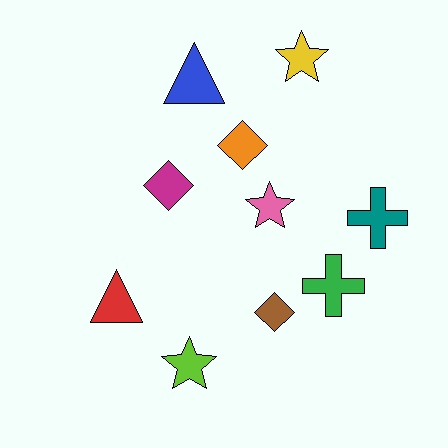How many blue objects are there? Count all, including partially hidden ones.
There is 1 blue object.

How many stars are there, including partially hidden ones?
There are 3 stars.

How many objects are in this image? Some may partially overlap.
There are 10 objects.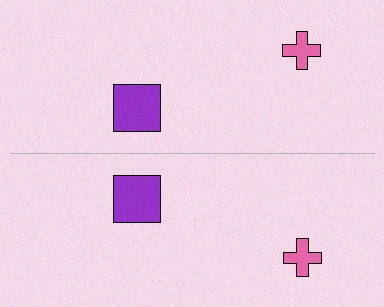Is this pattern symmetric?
Yes, this pattern has bilateral (reflection) symmetry.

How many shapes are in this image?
There are 4 shapes in this image.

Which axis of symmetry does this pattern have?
The pattern has a horizontal axis of symmetry running through the center of the image.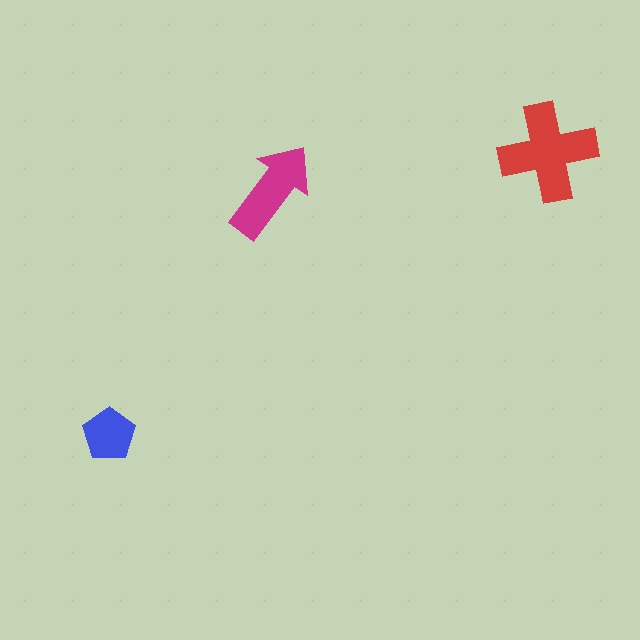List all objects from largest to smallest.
The red cross, the magenta arrow, the blue pentagon.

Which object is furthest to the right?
The red cross is rightmost.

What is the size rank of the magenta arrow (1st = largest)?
2nd.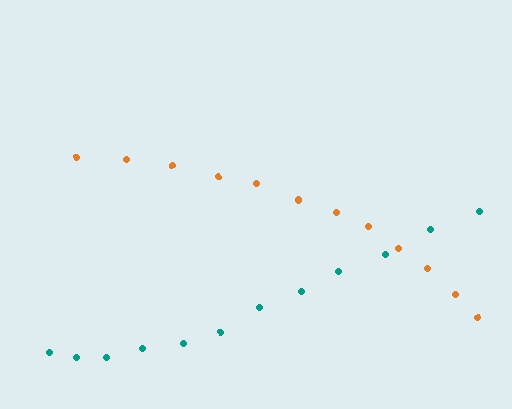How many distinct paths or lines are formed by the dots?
There are 2 distinct paths.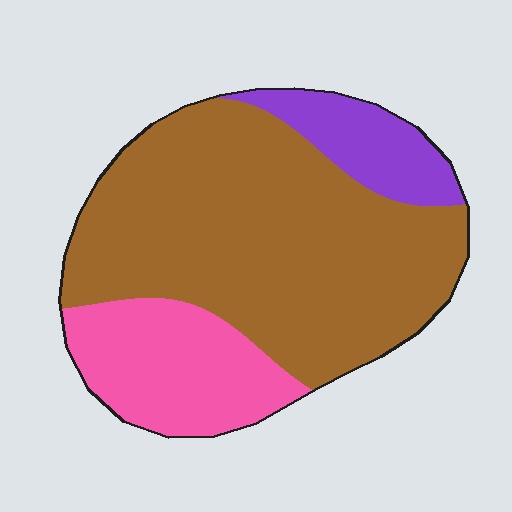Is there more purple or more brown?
Brown.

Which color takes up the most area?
Brown, at roughly 65%.